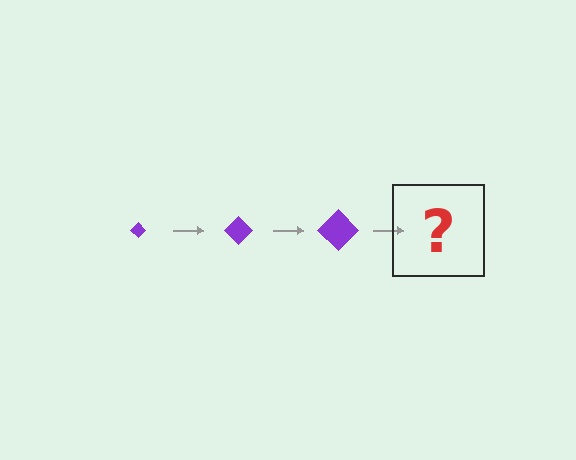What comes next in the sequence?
The next element should be a purple diamond, larger than the previous one.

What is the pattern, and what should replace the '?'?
The pattern is that the diamond gets progressively larger each step. The '?' should be a purple diamond, larger than the previous one.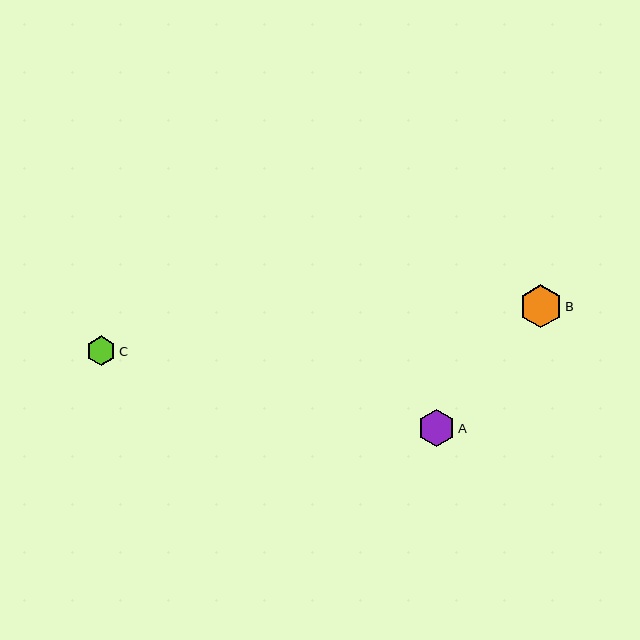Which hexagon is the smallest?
Hexagon C is the smallest with a size of approximately 29 pixels.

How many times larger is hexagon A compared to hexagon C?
Hexagon A is approximately 1.3 times the size of hexagon C.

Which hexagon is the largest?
Hexagon B is the largest with a size of approximately 43 pixels.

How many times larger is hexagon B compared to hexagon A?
Hexagon B is approximately 1.1 times the size of hexagon A.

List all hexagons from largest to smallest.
From largest to smallest: B, A, C.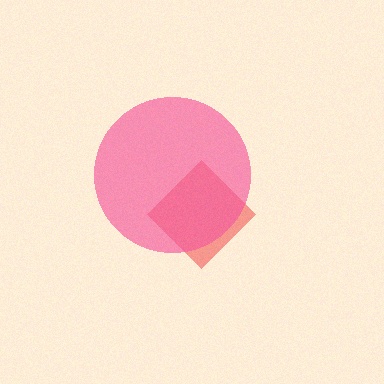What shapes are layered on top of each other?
The layered shapes are: a red diamond, a pink circle.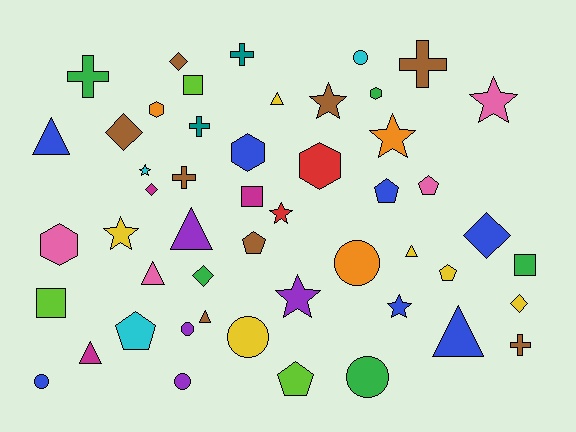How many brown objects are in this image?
There are 8 brown objects.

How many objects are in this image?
There are 50 objects.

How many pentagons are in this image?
There are 6 pentagons.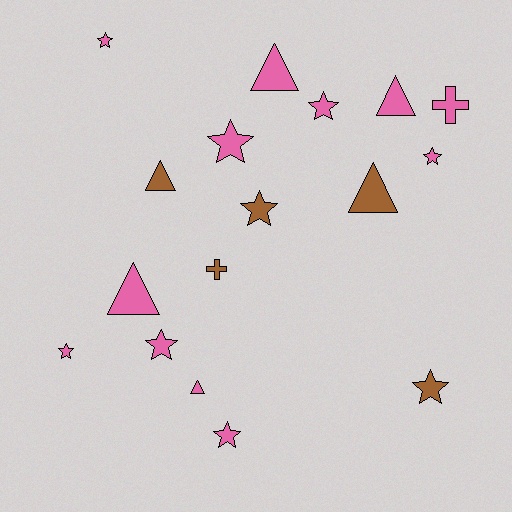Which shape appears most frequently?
Star, with 9 objects.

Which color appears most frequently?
Pink, with 12 objects.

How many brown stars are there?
There are 2 brown stars.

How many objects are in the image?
There are 17 objects.